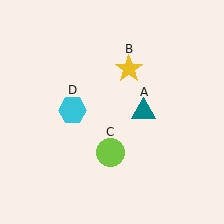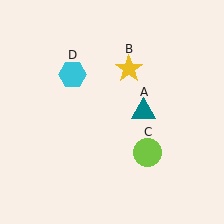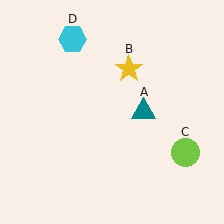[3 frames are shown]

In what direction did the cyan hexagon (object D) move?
The cyan hexagon (object D) moved up.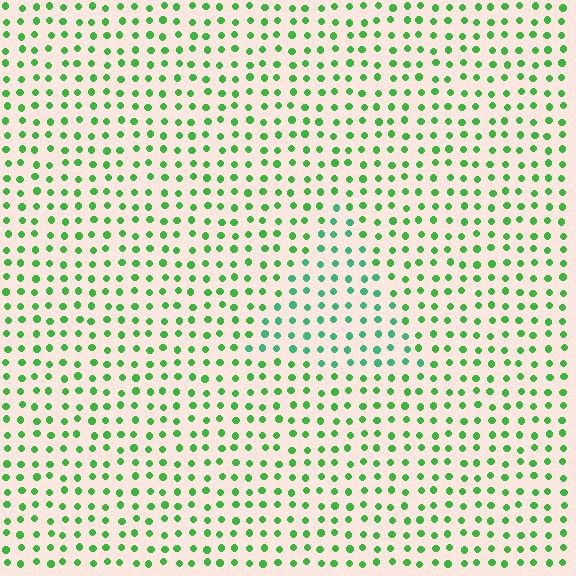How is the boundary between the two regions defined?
The boundary is defined purely by a slight shift in hue (about 28 degrees). Spacing, size, and orientation are identical on both sides.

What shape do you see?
I see a triangle.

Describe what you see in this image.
The image is filled with small green elements in a uniform arrangement. A triangle-shaped region is visible where the elements are tinted to a slightly different hue, forming a subtle color boundary.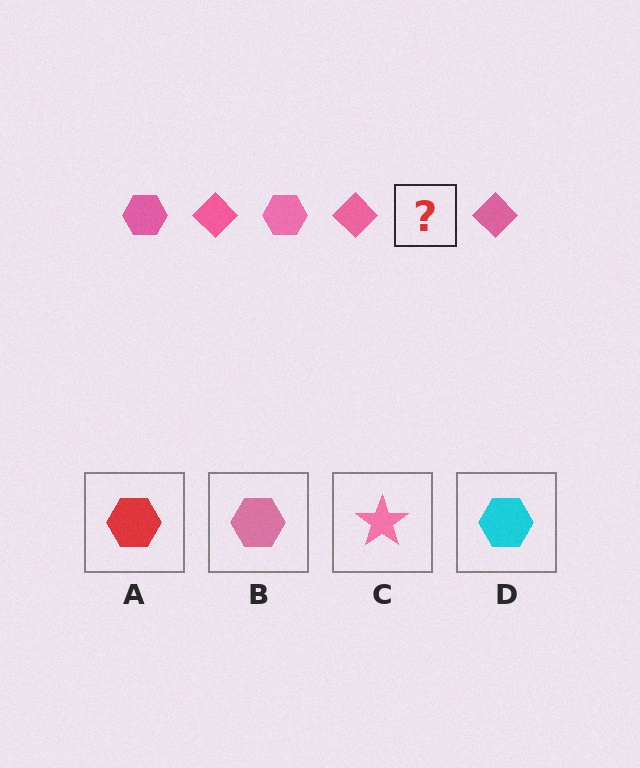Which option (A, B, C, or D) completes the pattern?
B.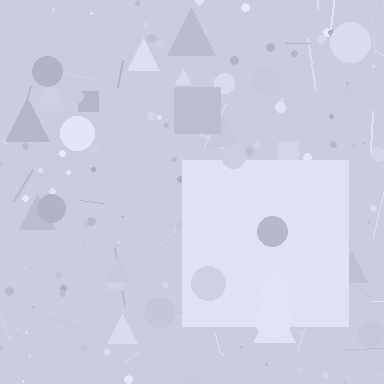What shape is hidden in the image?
A square is hidden in the image.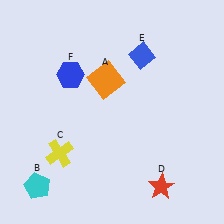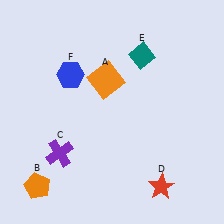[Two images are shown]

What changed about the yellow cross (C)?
In Image 1, C is yellow. In Image 2, it changed to purple.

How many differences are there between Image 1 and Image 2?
There are 3 differences between the two images.